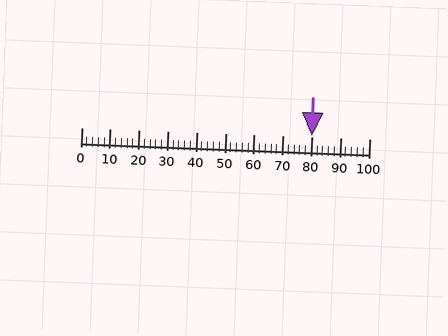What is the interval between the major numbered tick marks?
The major tick marks are spaced 10 units apart.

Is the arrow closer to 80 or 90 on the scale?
The arrow is closer to 80.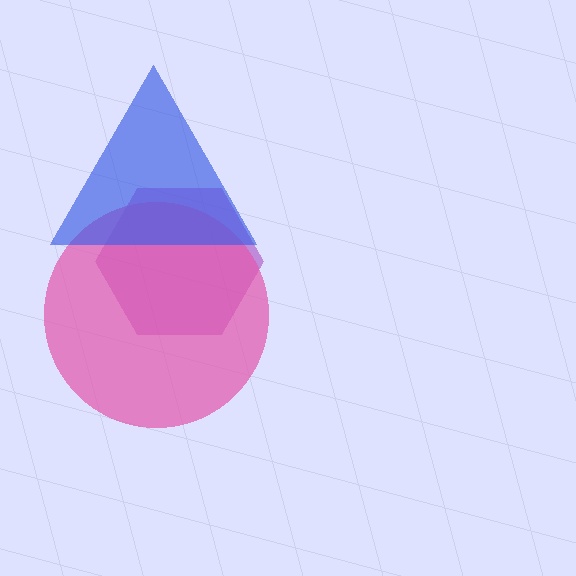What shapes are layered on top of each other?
The layered shapes are: a purple hexagon, a pink circle, a blue triangle.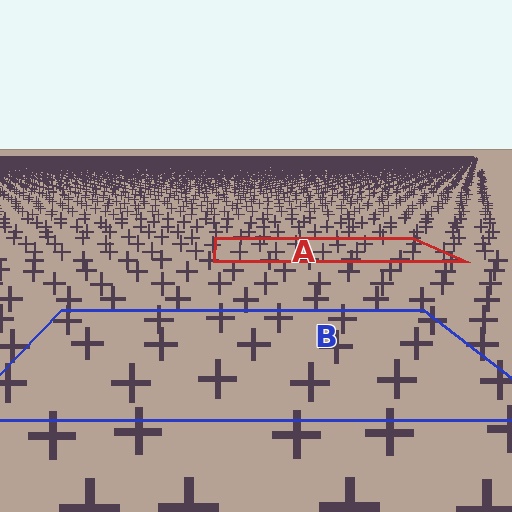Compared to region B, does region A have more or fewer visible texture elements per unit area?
Region A has more texture elements per unit area — they are packed more densely because it is farther away.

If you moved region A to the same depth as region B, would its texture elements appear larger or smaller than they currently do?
They would appear larger. At a closer depth, the same texture elements are projected at a bigger on-screen size.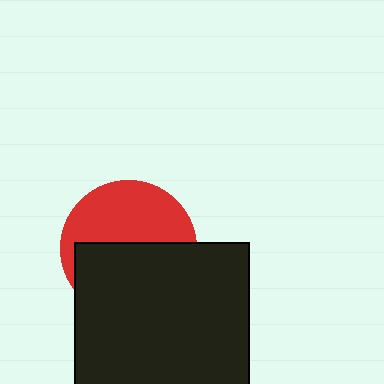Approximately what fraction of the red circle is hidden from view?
Roughly 53% of the red circle is hidden behind the black square.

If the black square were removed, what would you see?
You would see the complete red circle.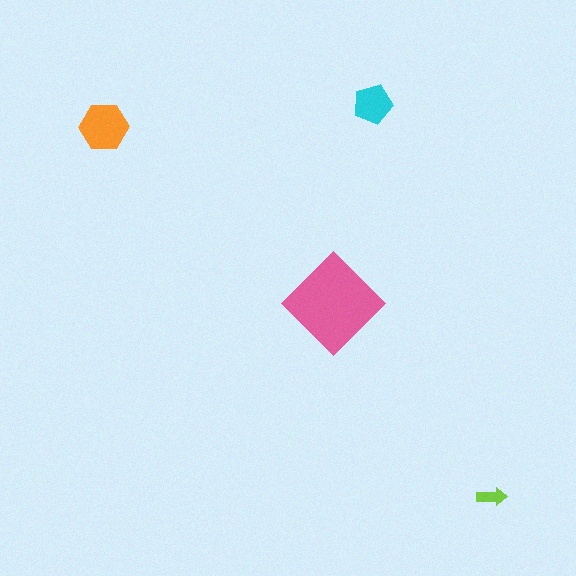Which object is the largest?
The pink diamond.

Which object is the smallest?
The lime arrow.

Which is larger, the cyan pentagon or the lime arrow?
The cyan pentagon.